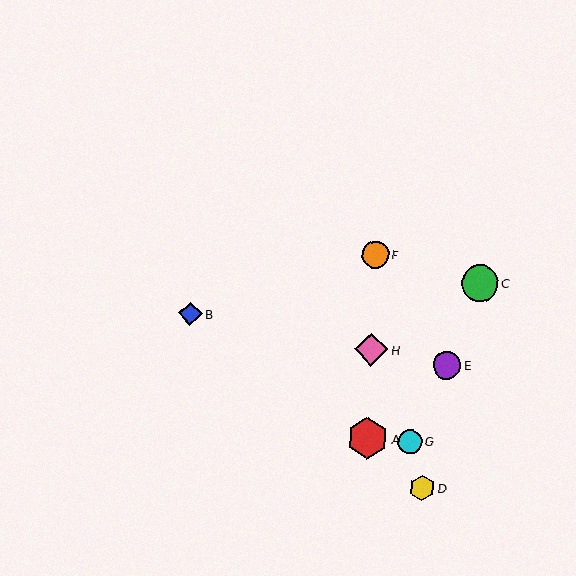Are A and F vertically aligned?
Yes, both are at x≈368.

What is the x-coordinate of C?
Object C is at x≈480.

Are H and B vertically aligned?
No, H is at x≈371 and B is at x≈190.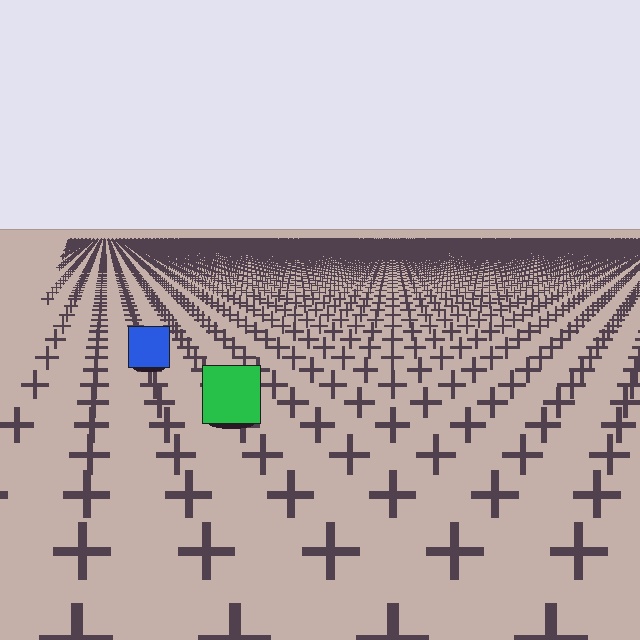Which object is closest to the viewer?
The green square is closest. The texture marks near it are larger and more spread out.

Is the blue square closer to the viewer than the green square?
No. The green square is closer — you can tell from the texture gradient: the ground texture is coarser near it.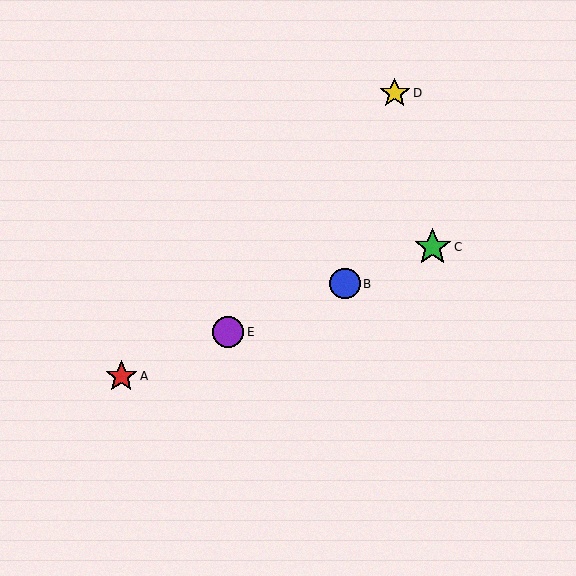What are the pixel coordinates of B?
Object B is at (345, 284).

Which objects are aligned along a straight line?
Objects A, B, C, E are aligned along a straight line.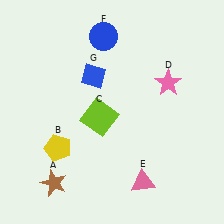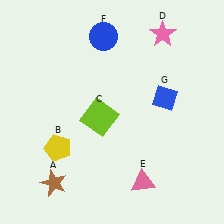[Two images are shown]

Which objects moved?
The objects that moved are: the pink star (D), the blue diamond (G).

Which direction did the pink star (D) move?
The pink star (D) moved up.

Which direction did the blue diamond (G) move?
The blue diamond (G) moved right.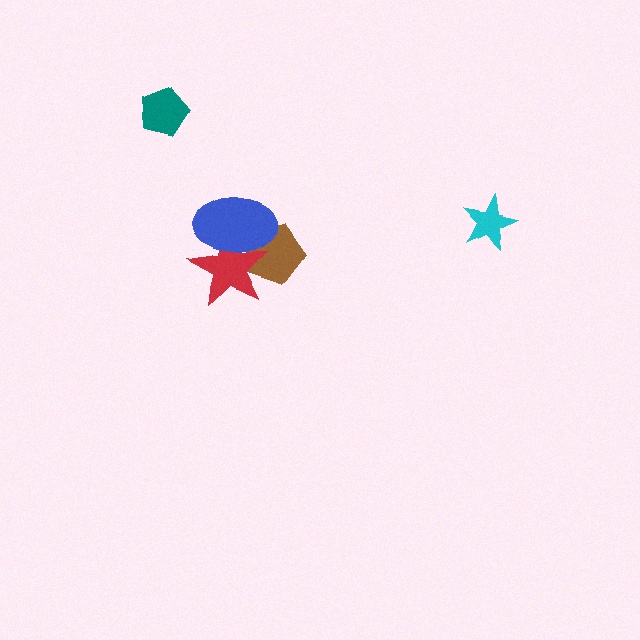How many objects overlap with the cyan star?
0 objects overlap with the cyan star.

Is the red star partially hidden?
Yes, it is partially covered by another shape.